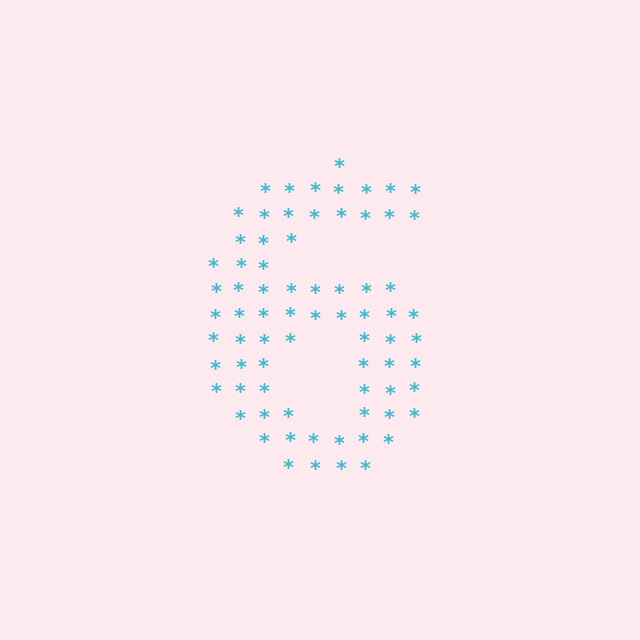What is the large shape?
The large shape is the digit 6.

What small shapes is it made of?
It is made of small asterisks.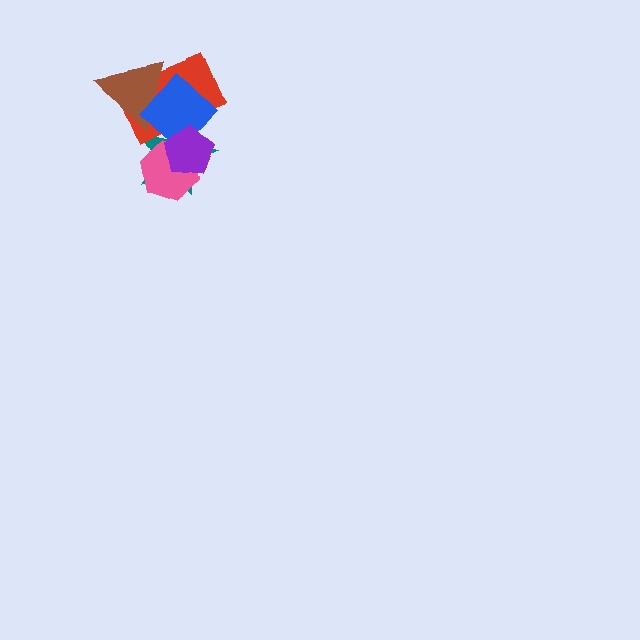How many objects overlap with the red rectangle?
4 objects overlap with the red rectangle.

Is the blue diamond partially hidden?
Yes, it is partially covered by another shape.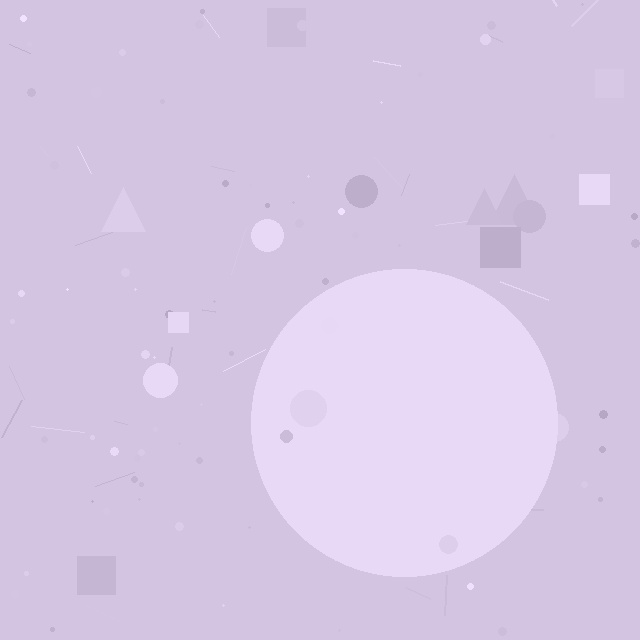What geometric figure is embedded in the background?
A circle is embedded in the background.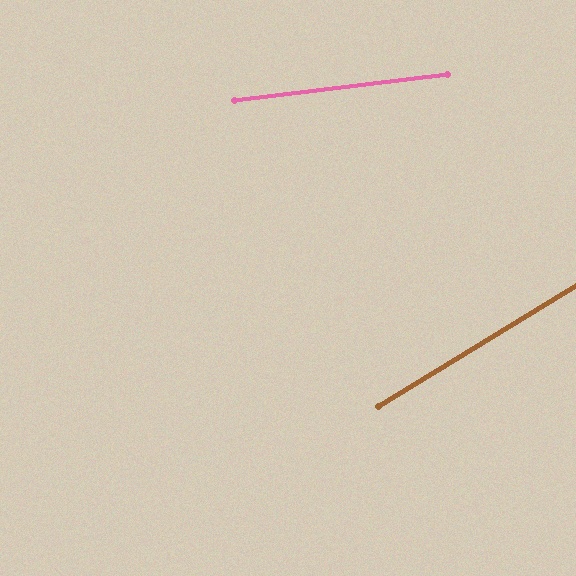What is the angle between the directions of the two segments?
Approximately 24 degrees.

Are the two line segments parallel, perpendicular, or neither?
Neither parallel nor perpendicular — they differ by about 24°.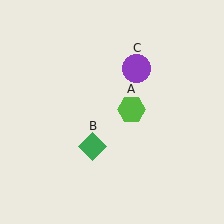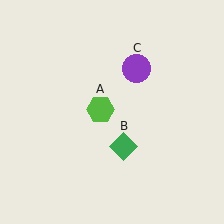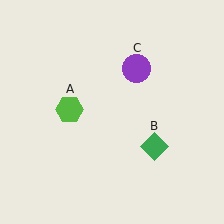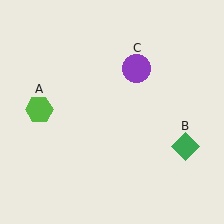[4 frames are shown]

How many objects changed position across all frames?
2 objects changed position: lime hexagon (object A), green diamond (object B).